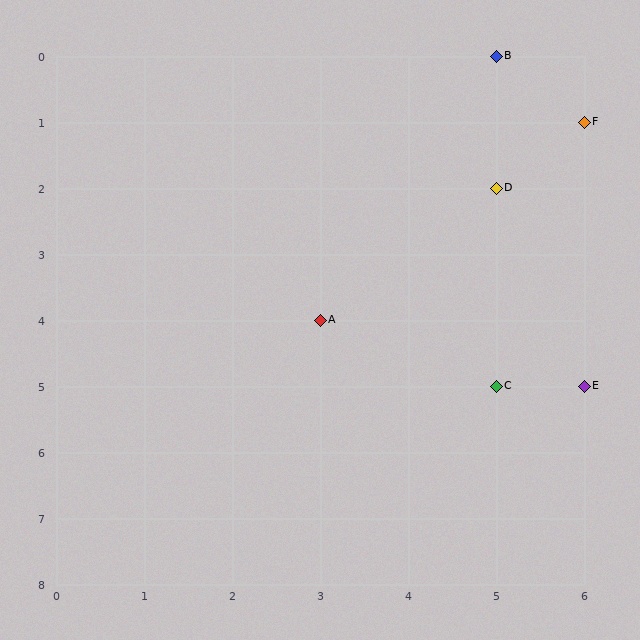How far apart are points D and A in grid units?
Points D and A are 2 columns and 2 rows apart (about 2.8 grid units diagonally).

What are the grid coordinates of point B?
Point B is at grid coordinates (5, 0).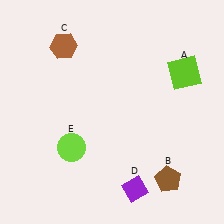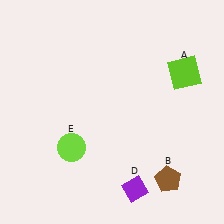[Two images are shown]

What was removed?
The brown hexagon (C) was removed in Image 2.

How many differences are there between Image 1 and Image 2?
There is 1 difference between the two images.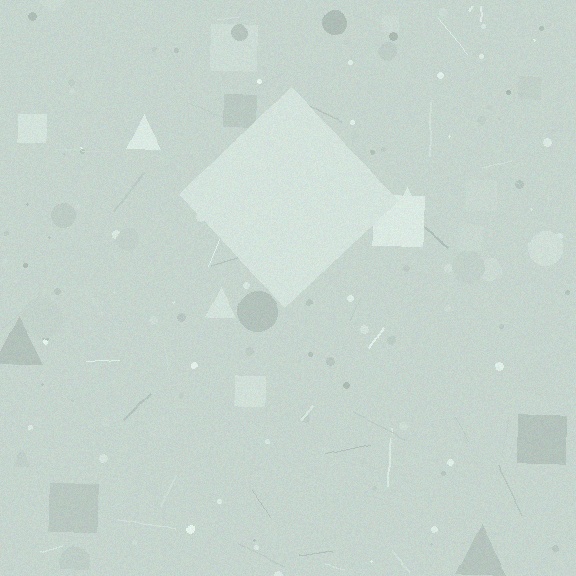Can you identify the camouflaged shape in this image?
The camouflaged shape is a diamond.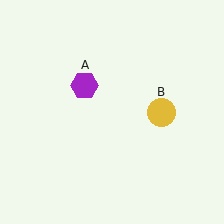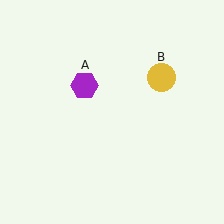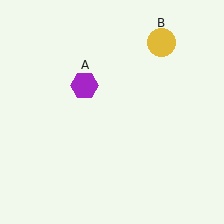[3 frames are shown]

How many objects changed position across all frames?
1 object changed position: yellow circle (object B).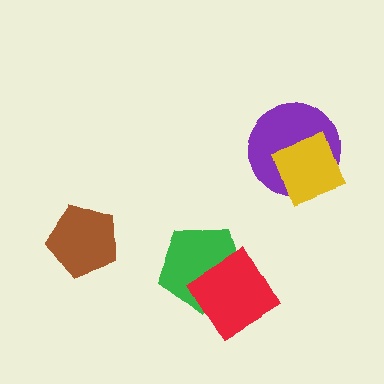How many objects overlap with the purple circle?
1 object overlaps with the purple circle.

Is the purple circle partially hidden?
Yes, it is partially covered by another shape.